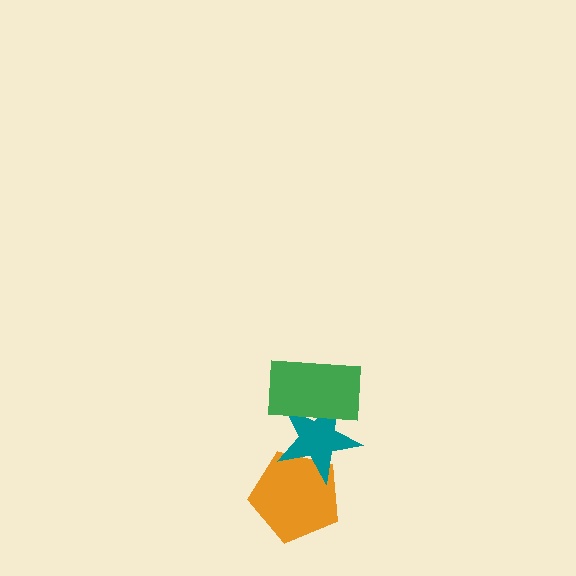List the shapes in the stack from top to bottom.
From top to bottom: the green rectangle, the teal star, the orange pentagon.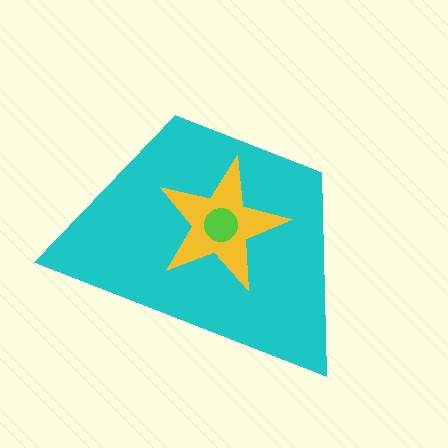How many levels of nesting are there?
3.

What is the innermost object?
The lime circle.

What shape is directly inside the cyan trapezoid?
The yellow star.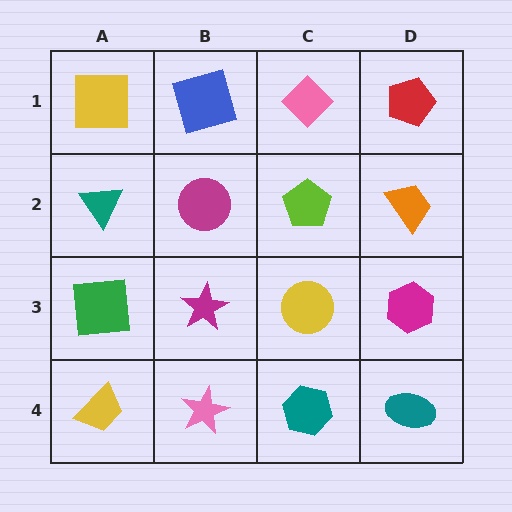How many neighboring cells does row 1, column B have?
3.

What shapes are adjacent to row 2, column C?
A pink diamond (row 1, column C), a yellow circle (row 3, column C), a magenta circle (row 2, column B), an orange trapezoid (row 2, column D).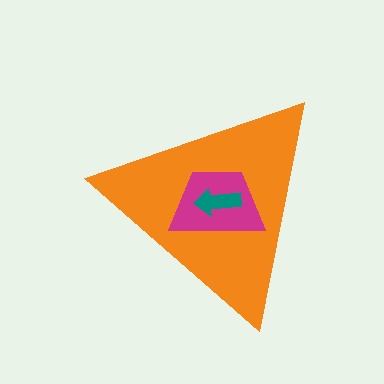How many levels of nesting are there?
3.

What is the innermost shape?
The teal arrow.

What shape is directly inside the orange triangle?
The magenta trapezoid.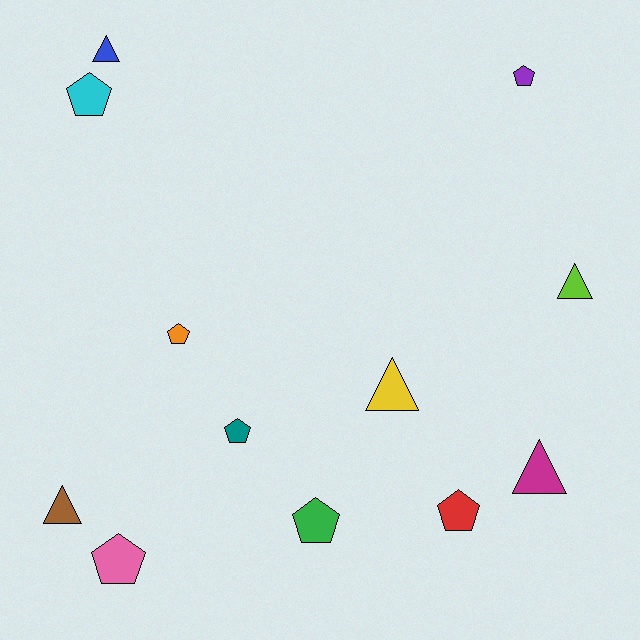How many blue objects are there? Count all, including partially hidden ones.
There is 1 blue object.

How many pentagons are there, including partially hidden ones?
There are 7 pentagons.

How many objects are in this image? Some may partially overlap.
There are 12 objects.